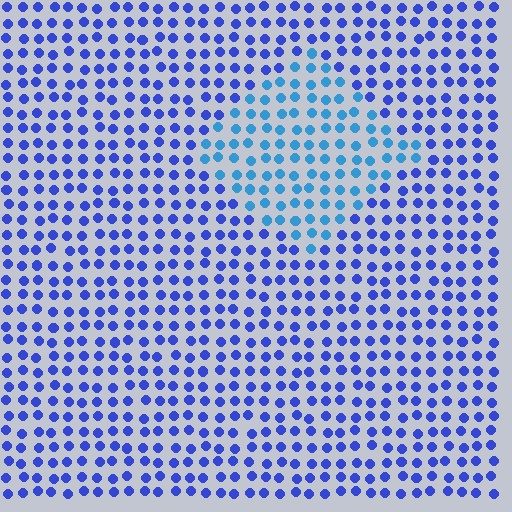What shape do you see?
I see a diamond.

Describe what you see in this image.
The image is filled with small blue elements in a uniform arrangement. A diamond-shaped region is visible where the elements are tinted to a slightly different hue, forming a subtle color boundary.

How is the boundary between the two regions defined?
The boundary is defined purely by a slight shift in hue (about 31 degrees). Spacing, size, and orientation are identical on both sides.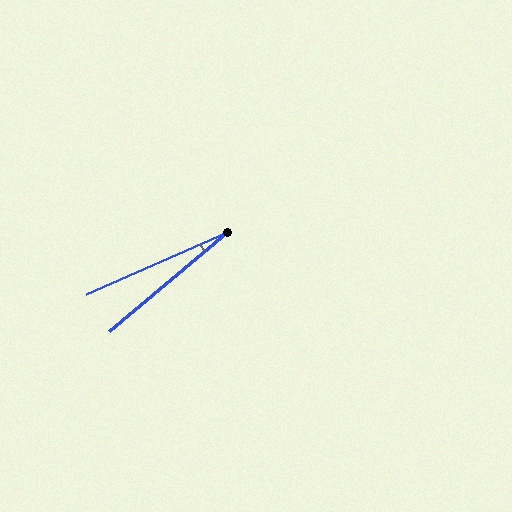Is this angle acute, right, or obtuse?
It is acute.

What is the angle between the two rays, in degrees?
Approximately 16 degrees.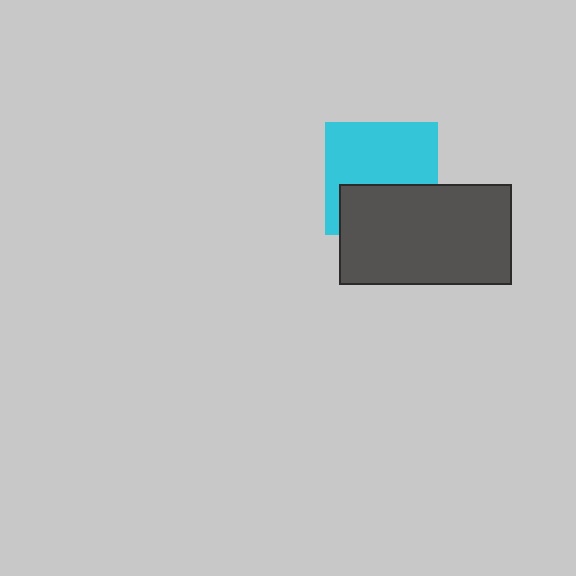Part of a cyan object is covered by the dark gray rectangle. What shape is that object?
It is a square.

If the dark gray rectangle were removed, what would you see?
You would see the complete cyan square.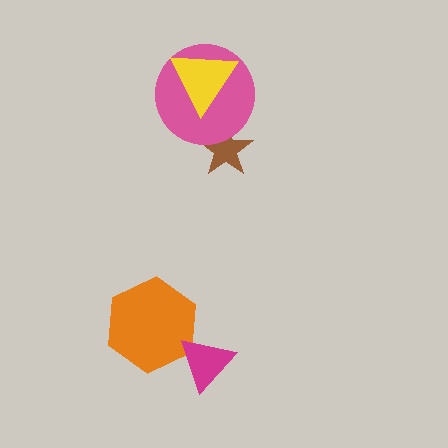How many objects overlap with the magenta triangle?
1 object overlaps with the magenta triangle.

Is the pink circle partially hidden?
Yes, it is partially covered by another shape.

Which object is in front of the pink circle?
The yellow triangle is in front of the pink circle.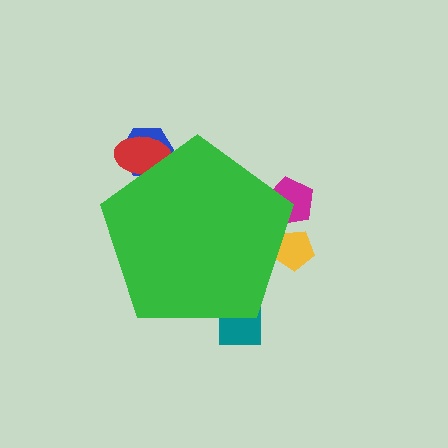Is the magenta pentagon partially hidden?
Yes, the magenta pentagon is partially hidden behind the green pentagon.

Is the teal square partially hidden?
Yes, the teal square is partially hidden behind the green pentagon.